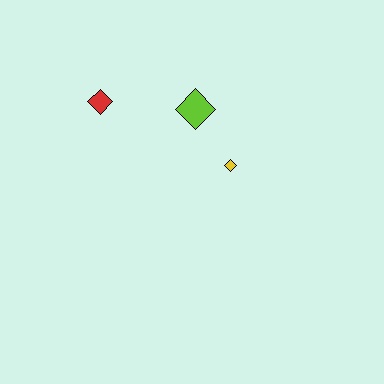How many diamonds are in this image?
There are 3 diamonds.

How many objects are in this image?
There are 3 objects.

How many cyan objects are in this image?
There are no cyan objects.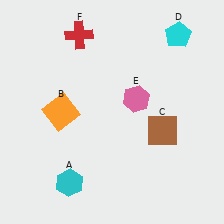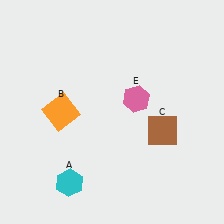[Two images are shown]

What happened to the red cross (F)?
The red cross (F) was removed in Image 2. It was in the top-left area of Image 1.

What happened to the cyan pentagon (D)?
The cyan pentagon (D) was removed in Image 2. It was in the top-right area of Image 1.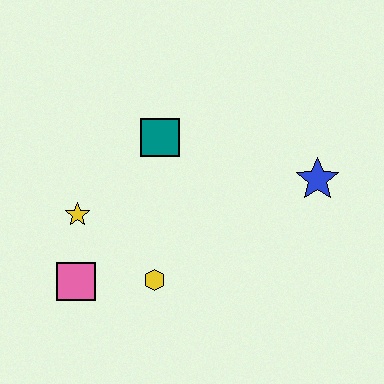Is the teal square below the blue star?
No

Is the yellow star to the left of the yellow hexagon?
Yes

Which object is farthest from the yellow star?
The blue star is farthest from the yellow star.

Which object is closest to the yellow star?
The pink square is closest to the yellow star.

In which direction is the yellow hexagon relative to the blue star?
The yellow hexagon is to the left of the blue star.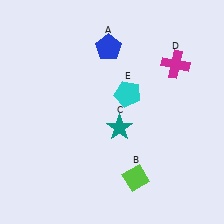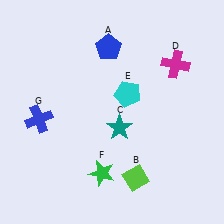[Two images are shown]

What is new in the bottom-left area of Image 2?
A blue cross (G) was added in the bottom-left area of Image 2.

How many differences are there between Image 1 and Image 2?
There are 2 differences between the two images.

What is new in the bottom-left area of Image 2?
A green star (F) was added in the bottom-left area of Image 2.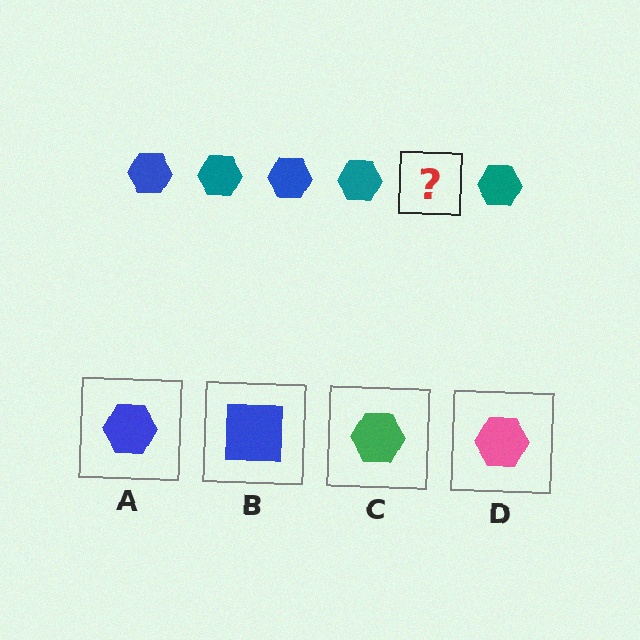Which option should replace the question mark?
Option A.